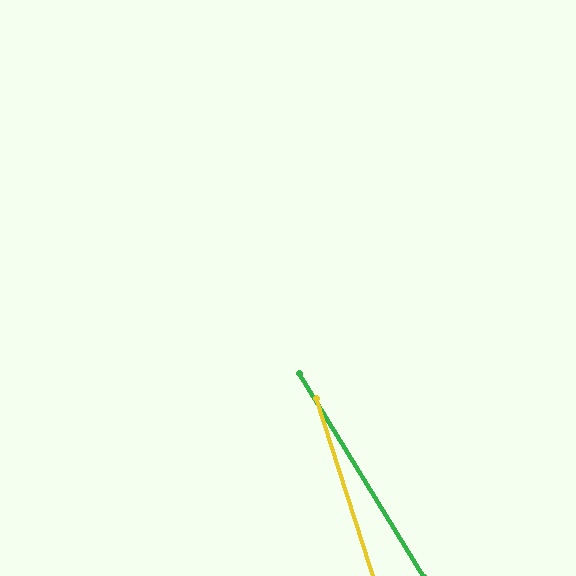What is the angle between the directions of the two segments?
Approximately 13 degrees.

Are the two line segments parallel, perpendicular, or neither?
Neither parallel nor perpendicular — they differ by about 13°.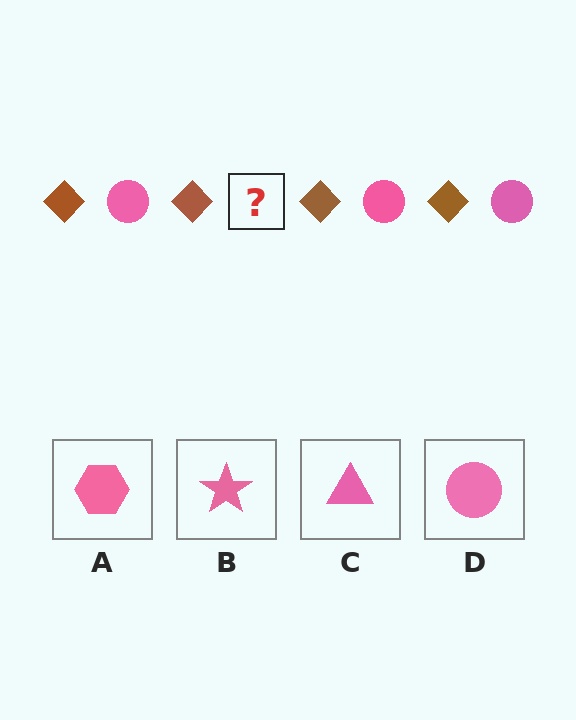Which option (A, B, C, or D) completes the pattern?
D.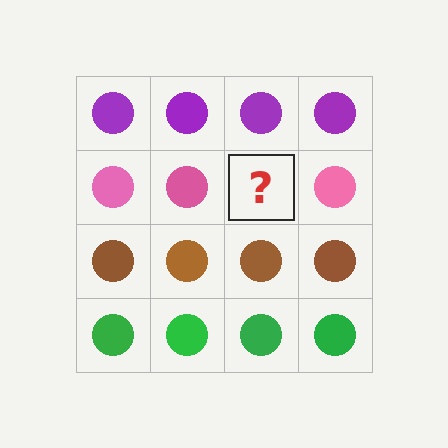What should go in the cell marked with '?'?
The missing cell should contain a pink circle.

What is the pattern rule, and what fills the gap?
The rule is that each row has a consistent color. The gap should be filled with a pink circle.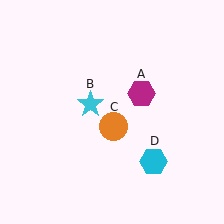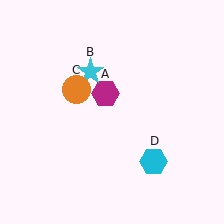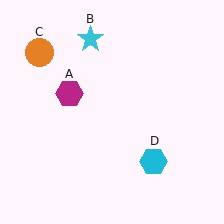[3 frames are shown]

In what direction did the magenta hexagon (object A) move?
The magenta hexagon (object A) moved left.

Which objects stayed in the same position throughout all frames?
Cyan hexagon (object D) remained stationary.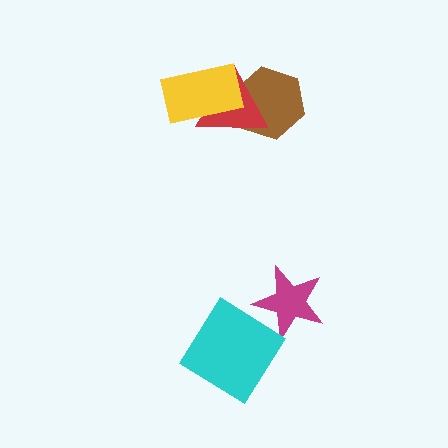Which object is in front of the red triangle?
The yellow rectangle is in front of the red triangle.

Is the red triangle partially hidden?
Yes, it is partially covered by another shape.